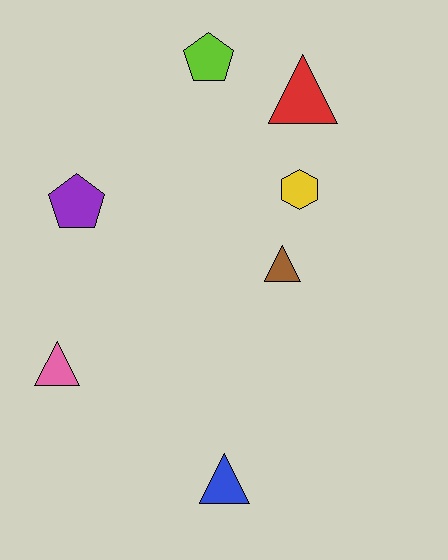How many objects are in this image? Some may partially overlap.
There are 7 objects.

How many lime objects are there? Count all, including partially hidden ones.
There is 1 lime object.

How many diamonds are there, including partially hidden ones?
There are no diamonds.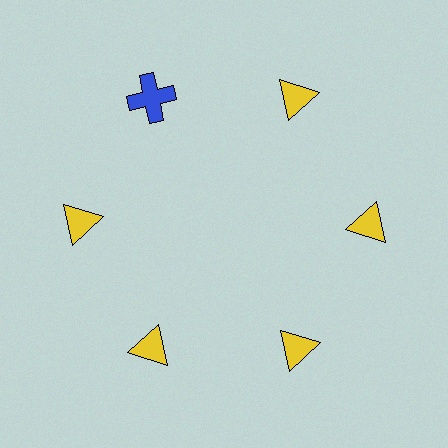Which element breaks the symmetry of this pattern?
The blue cross at roughly the 11 o'clock position breaks the symmetry. All other shapes are yellow triangles.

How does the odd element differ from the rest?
It differs in both color (blue instead of yellow) and shape (cross instead of triangle).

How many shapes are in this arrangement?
There are 6 shapes arranged in a ring pattern.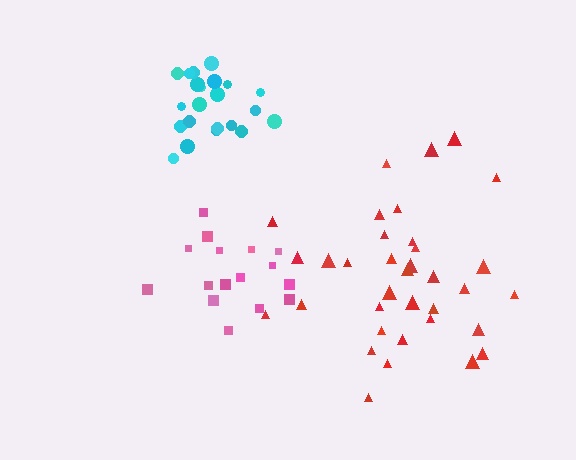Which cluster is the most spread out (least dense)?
Red.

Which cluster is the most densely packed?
Cyan.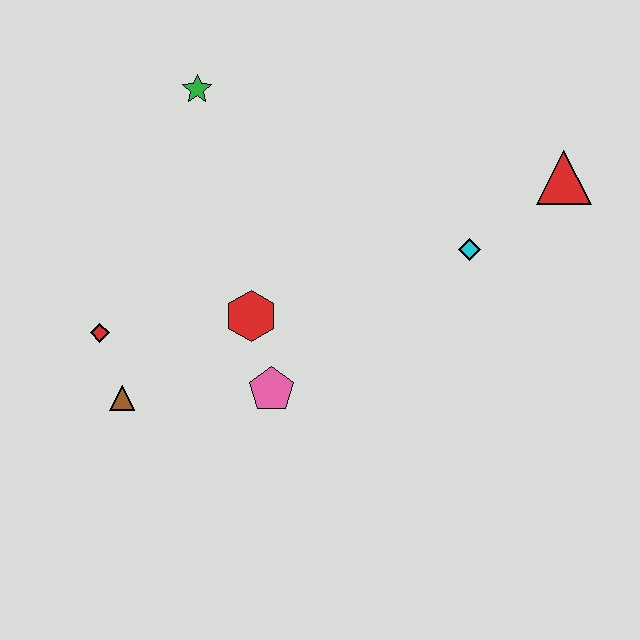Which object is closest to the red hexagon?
The pink pentagon is closest to the red hexagon.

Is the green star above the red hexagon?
Yes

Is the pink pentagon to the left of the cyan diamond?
Yes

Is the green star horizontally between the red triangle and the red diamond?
Yes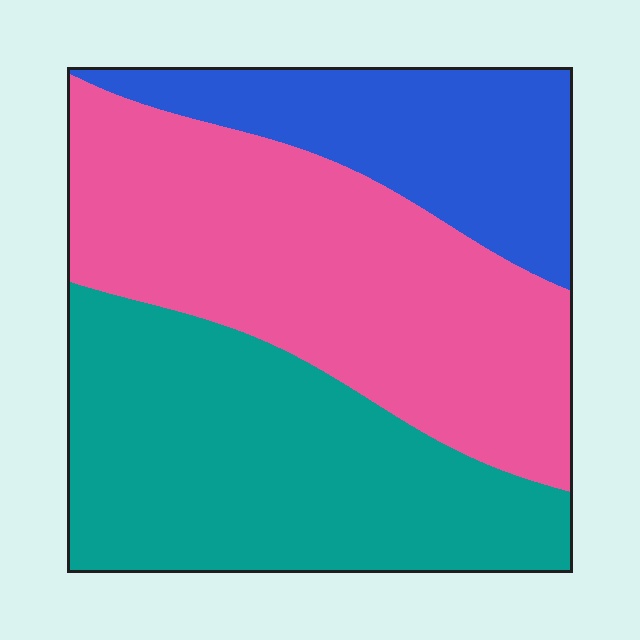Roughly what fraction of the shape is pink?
Pink takes up between a third and a half of the shape.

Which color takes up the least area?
Blue, at roughly 20%.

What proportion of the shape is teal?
Teal takes up about three eighths (3/8) of the shape.